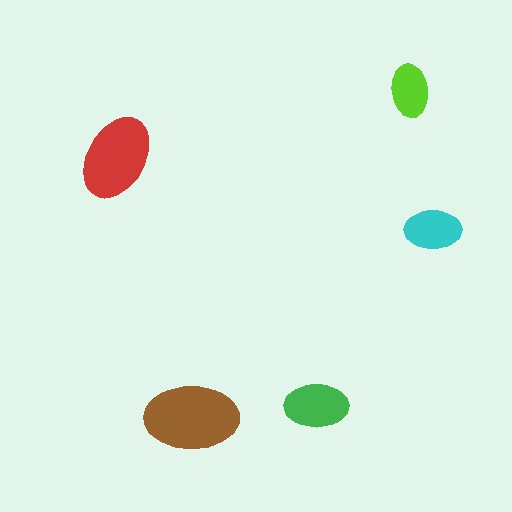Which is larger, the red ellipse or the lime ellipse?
The red one.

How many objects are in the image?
There are 5 objects in the image.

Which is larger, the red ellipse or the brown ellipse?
The brown one.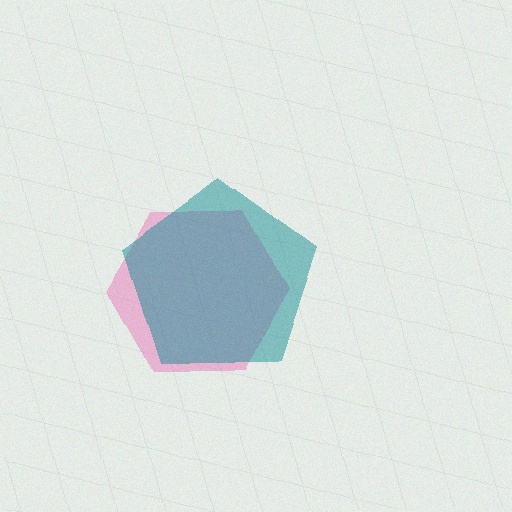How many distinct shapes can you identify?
There are 2 distinct shapes: a pink hexagon, a teal pentagon.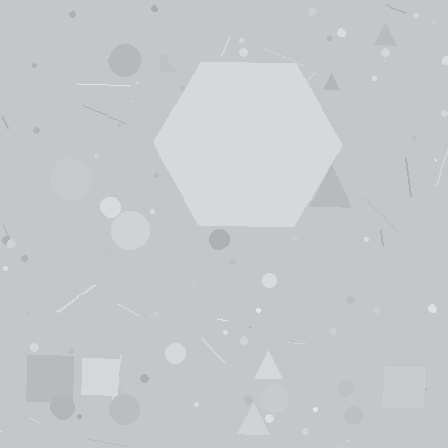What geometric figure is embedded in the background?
A hexagon is embedded in the background.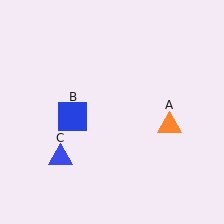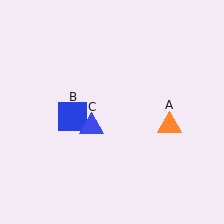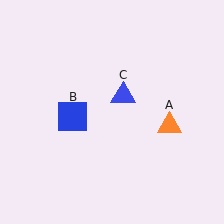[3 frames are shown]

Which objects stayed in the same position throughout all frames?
Orange triangle (object A) and blue square (object B) remained stationary.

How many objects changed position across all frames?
1 object changed position: blue triangle (object C).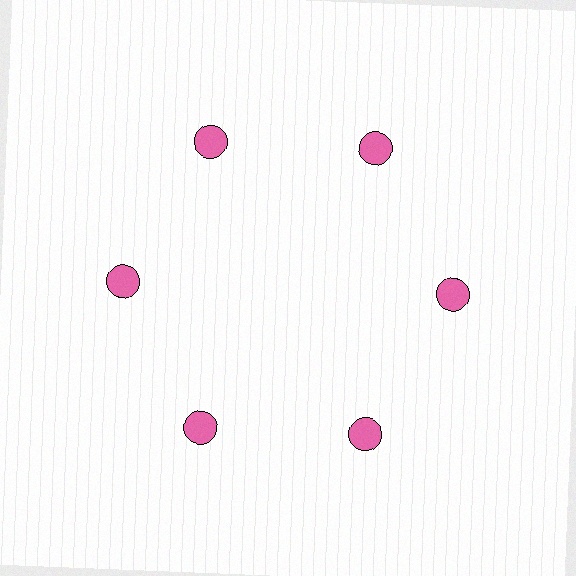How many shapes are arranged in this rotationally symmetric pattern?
There are 6 shapes, arranged in 6 groups of 1.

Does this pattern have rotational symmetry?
Yes, this pattern has 6-fold rotational symmetry. It looks the same after rotating 60 degrees around the center.